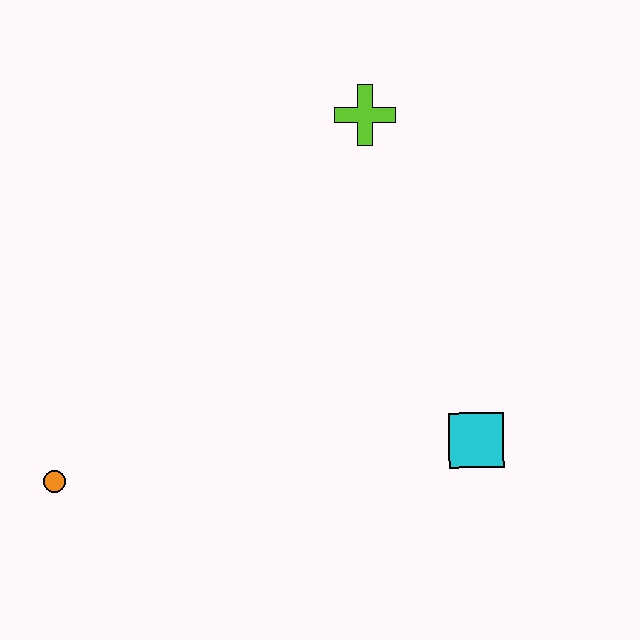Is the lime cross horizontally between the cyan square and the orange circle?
Yes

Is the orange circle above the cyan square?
No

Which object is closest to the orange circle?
The cyan square is closest to the orange circle.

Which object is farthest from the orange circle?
The lime cross is farthest from the orange circle.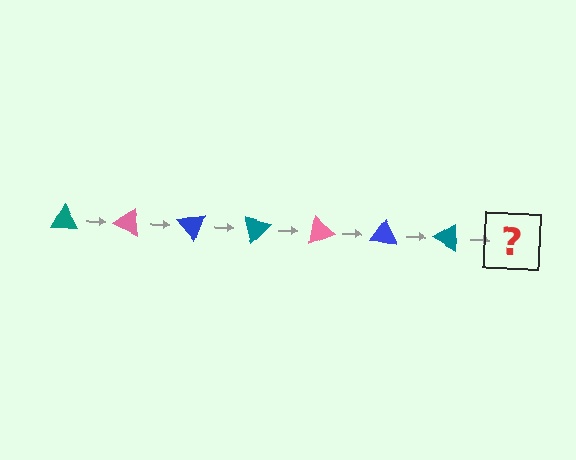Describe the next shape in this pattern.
It should be a pink triangle, rotated 175 degrees from the start.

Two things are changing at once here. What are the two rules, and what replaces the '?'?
The two rules are that it rotates 25 degrees each step and the color cycles through teal, pink, and blue. The '?' should be a pink triangle, rotated 175 degrees from the start.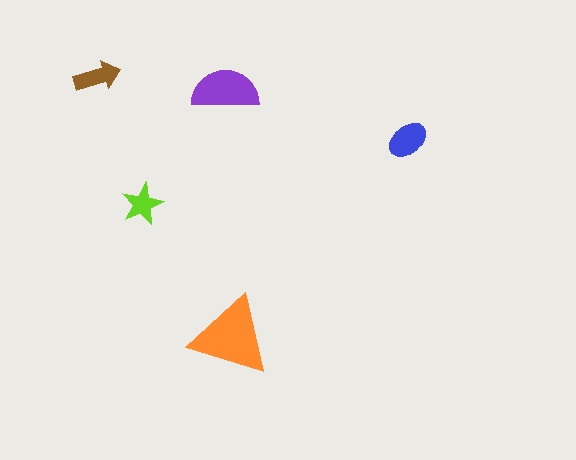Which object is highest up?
The brown arrow is topmost.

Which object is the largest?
The orange triangle.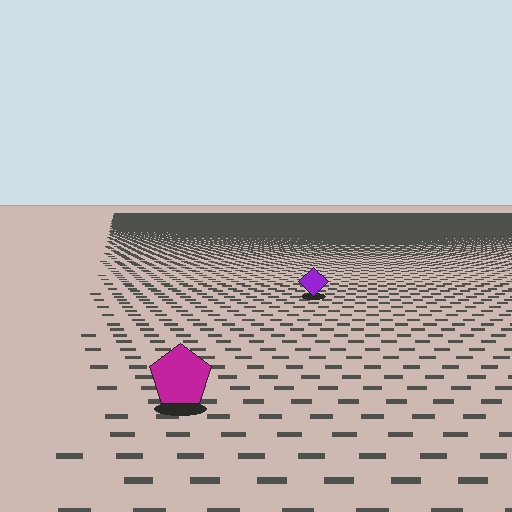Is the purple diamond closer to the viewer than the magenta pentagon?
No. The magenta pentagon is closer — you can tell from the texture gradient: the ground texture is coarser near it.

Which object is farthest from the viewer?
The purple diamond is farthest from the viewer. It appears smaller and the ground texture around it is denser.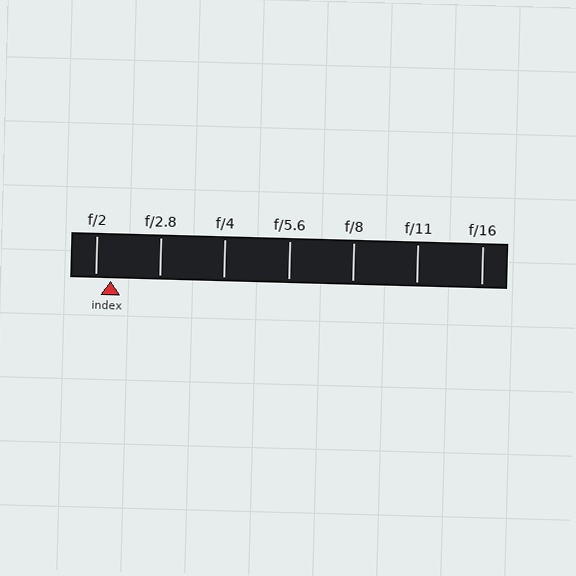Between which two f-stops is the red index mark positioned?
The index mark is between f/2 and f/2.8.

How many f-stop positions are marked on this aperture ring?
There are 7 f-stop positions marked.